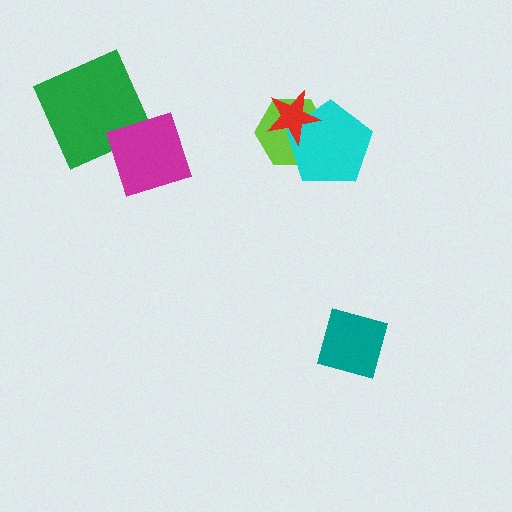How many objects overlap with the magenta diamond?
1 object overlaps with the magenta diamond.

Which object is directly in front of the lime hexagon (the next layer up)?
The cyan pentagon is directly in front of the lime hexagon.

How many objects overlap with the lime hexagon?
2 objects overlap with the lime hexagon.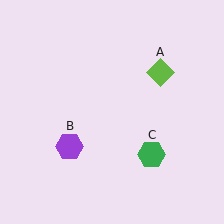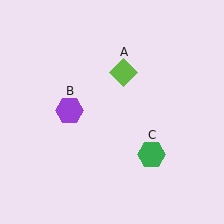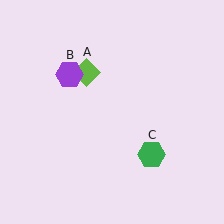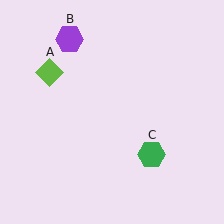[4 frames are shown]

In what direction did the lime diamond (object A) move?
The lime diamond (object A) moved left.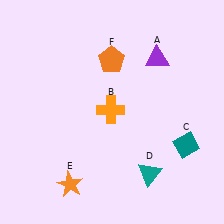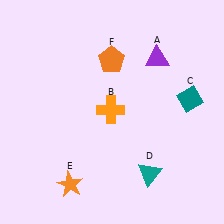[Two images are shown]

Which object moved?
The teal diamond (C) moved up.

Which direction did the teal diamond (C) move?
The teal diamond (C) moved up.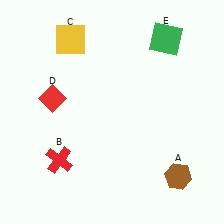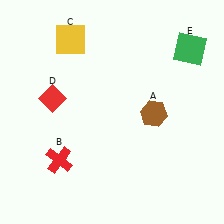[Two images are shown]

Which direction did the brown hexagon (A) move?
The brown hexagon (A) moved up.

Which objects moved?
The objects that moved are: the brown hexagon (A), the green square (E).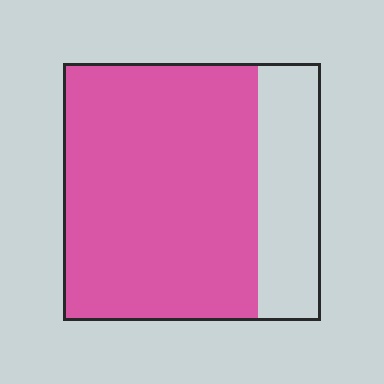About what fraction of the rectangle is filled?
About three quarters (3/4).